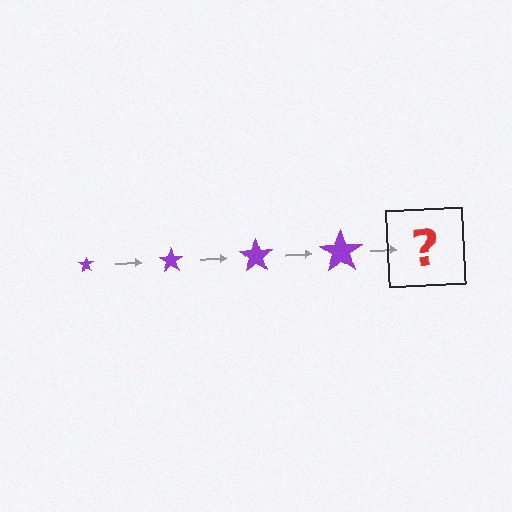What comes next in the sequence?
The next element should be a purple star, larger than the previous one.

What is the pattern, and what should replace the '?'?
The pattern is that the star gets progressively larger each step. The '?' should be a purple star, larger than the previous one.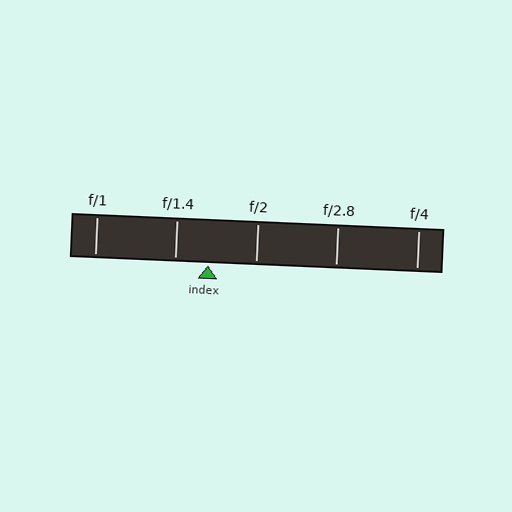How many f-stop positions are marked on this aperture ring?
There are 5 f-stop positions marked.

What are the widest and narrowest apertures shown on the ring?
The widest aperture shown is f/1 and the narrowest is f/4.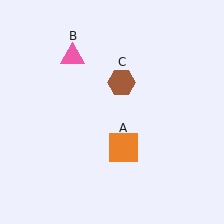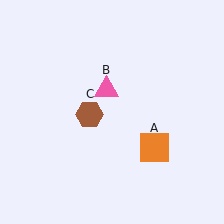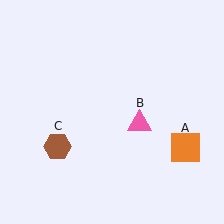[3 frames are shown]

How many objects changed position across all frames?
3 objects changed position: orange square (object A), pink triangle (object B), brown hexagon (object C).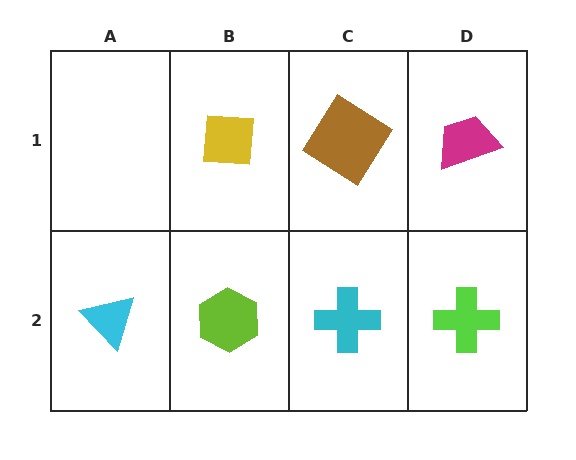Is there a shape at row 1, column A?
No, that cell is empty.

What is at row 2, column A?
A cyan triangle.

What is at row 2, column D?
A lime cross.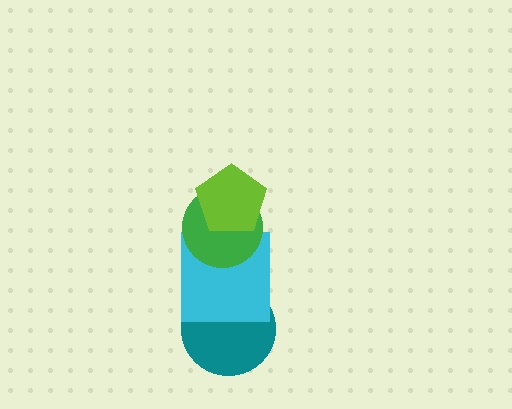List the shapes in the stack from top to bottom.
From top to bottom: the lime pentagon, the green circle, the cyan square, the teal circle.